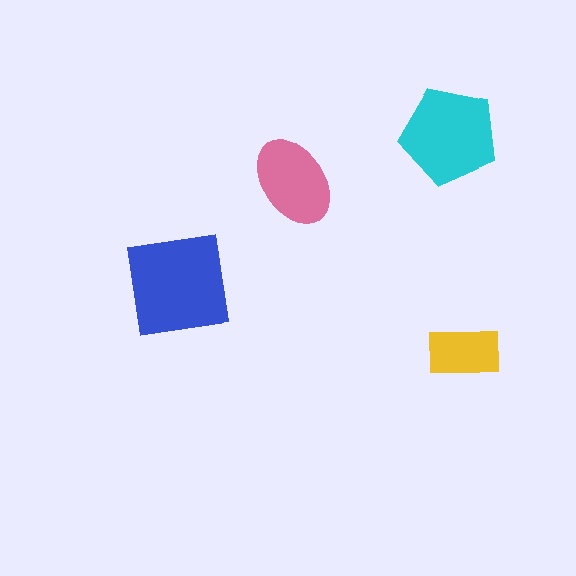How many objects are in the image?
There are 4 objects in the image.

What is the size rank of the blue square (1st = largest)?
1st.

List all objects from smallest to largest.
The yellow rectangle, the pink ellipse, the cyan pentagon, the blue square.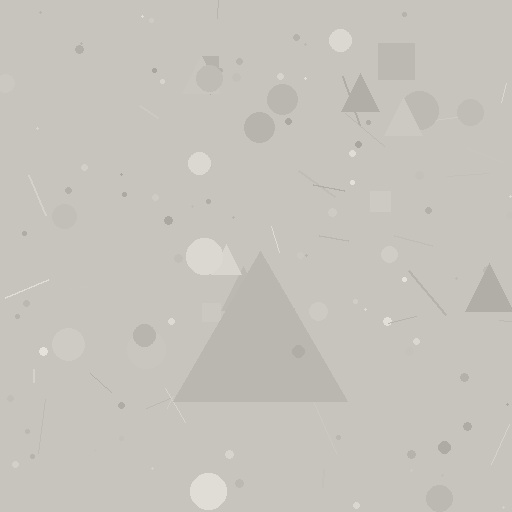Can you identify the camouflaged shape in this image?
The camouflaged shape is a triangle.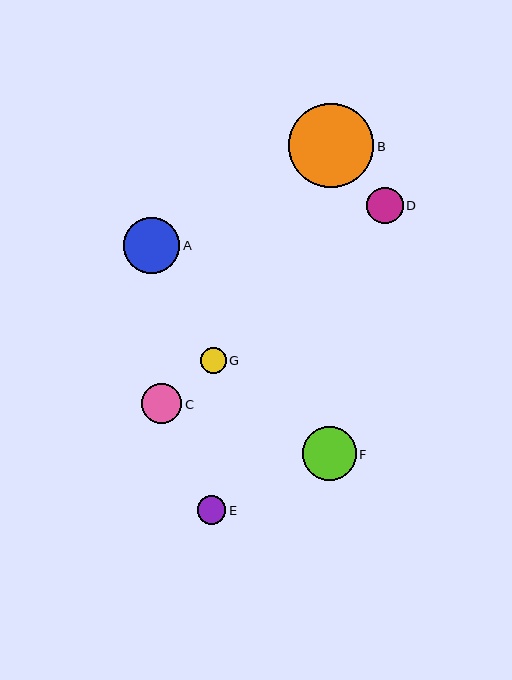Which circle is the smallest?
Circle G is the smallest with a size of approximately 26 pixels.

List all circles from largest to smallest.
From largest to smallest: B, A, F, C, D, E, G.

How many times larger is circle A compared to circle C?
Circle A is approximately 1.4 times the size of circle C.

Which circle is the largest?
Circle B is the largest with a size of approximately 85 pixels.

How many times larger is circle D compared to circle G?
Circle D is approximately 1.4 times the size of circle G.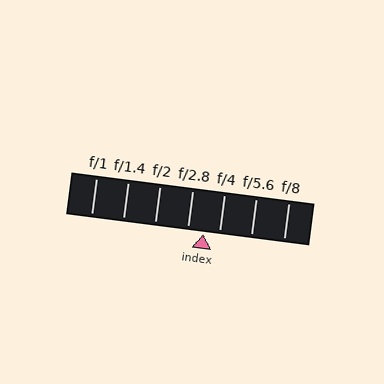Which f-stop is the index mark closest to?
The index mark is closest to f/2.8.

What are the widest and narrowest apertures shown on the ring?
The widest aperture shown is f/1 and the narrowest is f/8.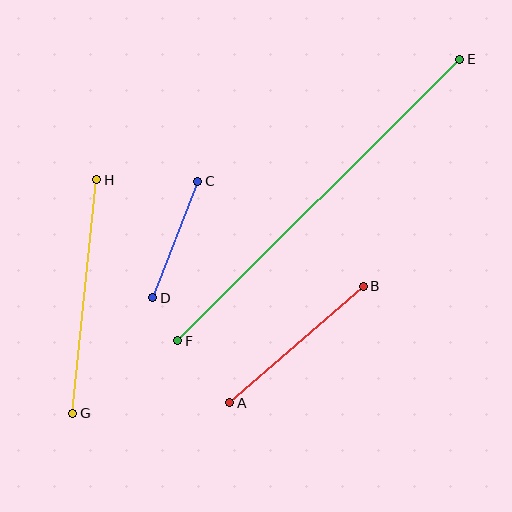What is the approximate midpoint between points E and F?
The midpoint is at approximately (319, 200) pixels.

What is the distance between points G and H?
The distance is approximately 235 pixels.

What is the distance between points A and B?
The distance is approximately 177 pixels.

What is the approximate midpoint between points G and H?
The midpoint is at approximately (85, 297) pixels.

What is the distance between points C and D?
The distance is approximately 125 pixels.